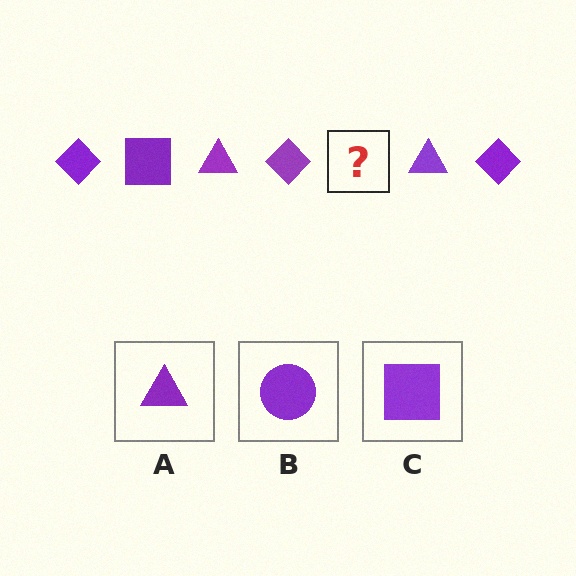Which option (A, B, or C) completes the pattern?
C.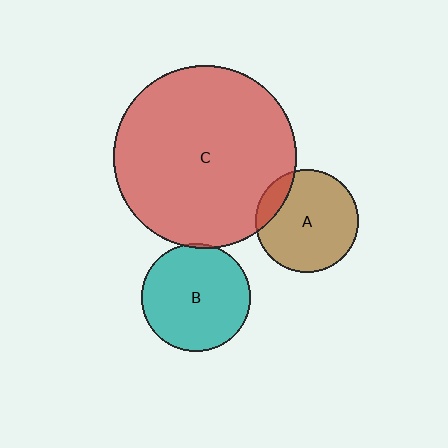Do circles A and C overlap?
Yes.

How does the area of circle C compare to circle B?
Approximately 2.8 times.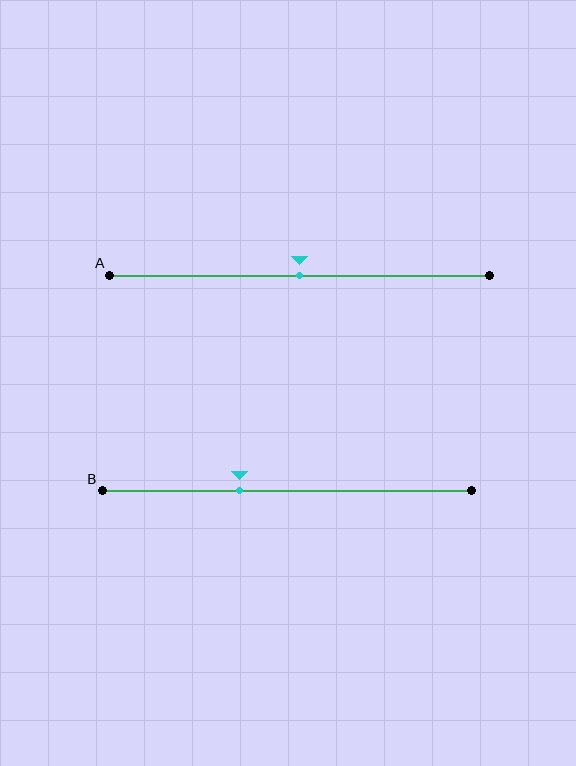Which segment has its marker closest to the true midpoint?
Segment A has its marker closest to the true midpoint.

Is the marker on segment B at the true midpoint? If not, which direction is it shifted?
No, the marker on segment B is shifted to the left by about 13% of the segment length.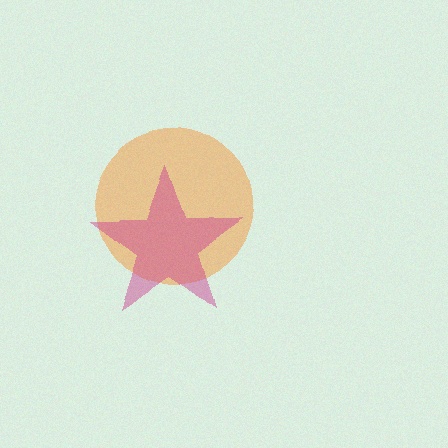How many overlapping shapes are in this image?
There are 2 overlapping shapes in the image.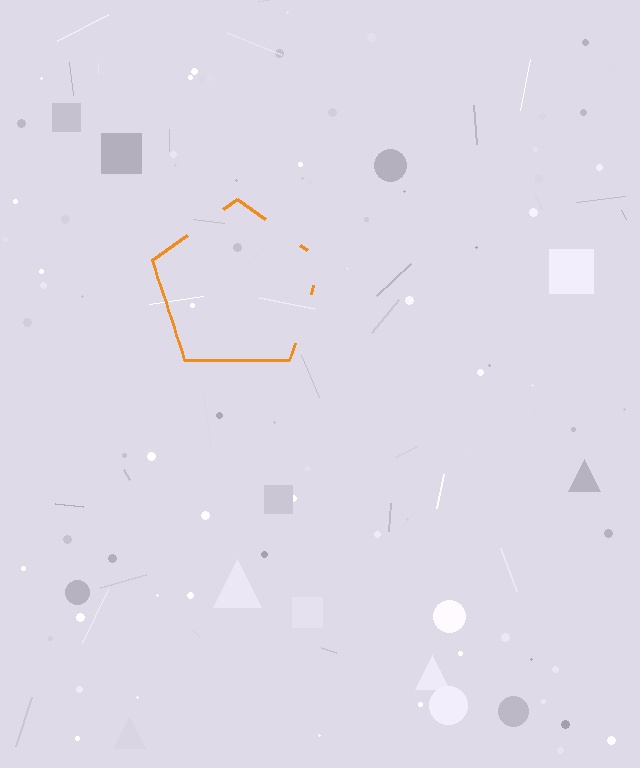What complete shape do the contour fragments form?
The contour fragments form a pentagon.